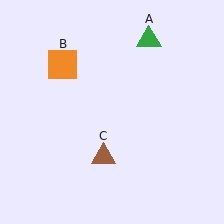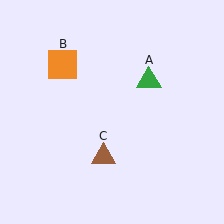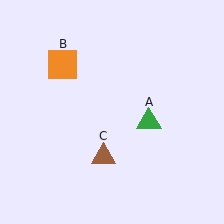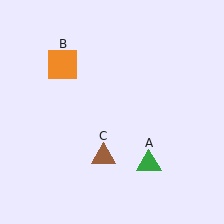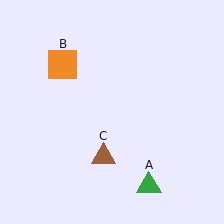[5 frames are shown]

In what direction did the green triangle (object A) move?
The green triangle (object A) moved down.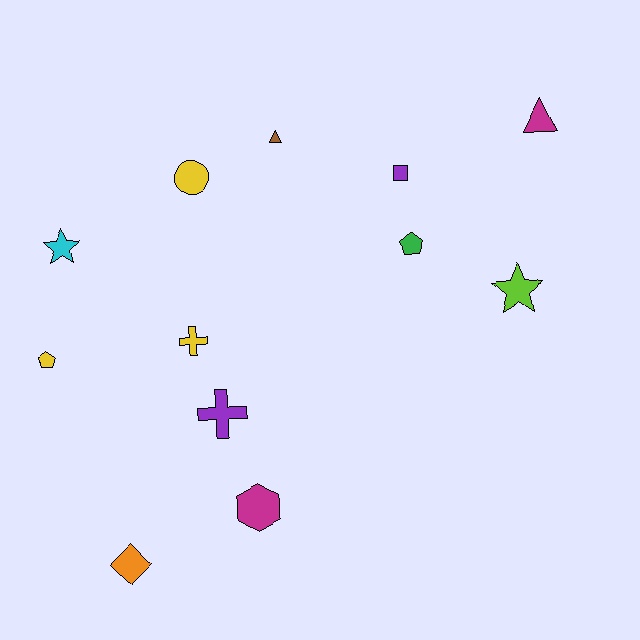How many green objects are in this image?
There is 1 green object.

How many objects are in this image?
There are 12 objects.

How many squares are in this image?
There is 1 square.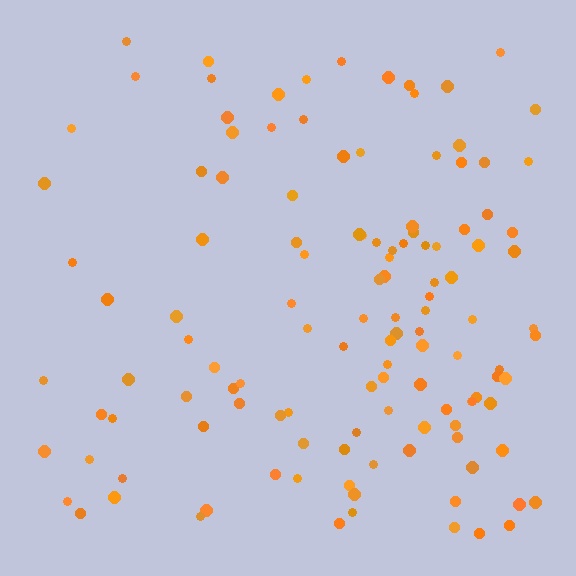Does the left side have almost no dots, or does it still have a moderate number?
Still a moderate number, just noticeably fewer than the right.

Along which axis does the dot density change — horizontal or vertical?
Horizontal.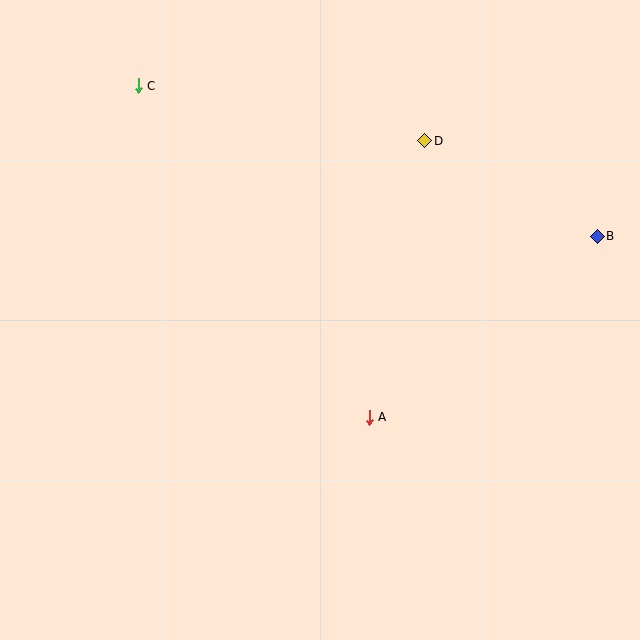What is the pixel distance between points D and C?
The distance between D and C is 292 pixels.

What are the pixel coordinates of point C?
Point C is at (138, 86).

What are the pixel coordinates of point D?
Point D is at (425, 141).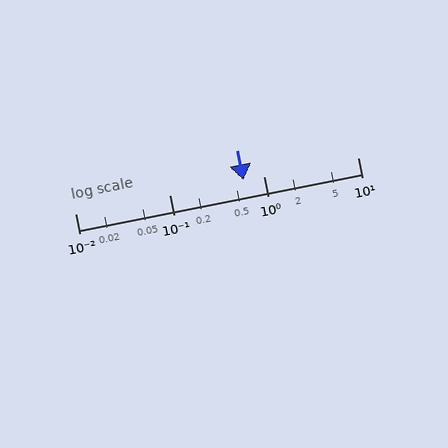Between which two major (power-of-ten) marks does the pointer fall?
The pointer is between 0.1 and 1.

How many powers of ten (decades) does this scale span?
The scale spans 3 decades, from 0.01 to 10.